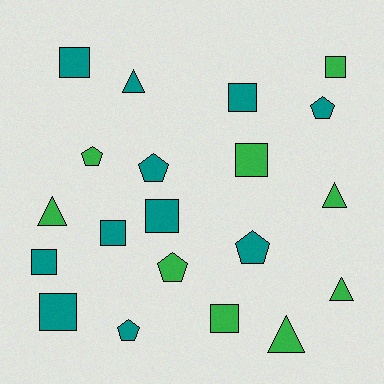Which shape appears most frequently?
Square, with 9 objects.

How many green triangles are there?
There are 4 green triangles.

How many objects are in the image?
There are 20 objects.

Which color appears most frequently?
Teal, with 11 objects.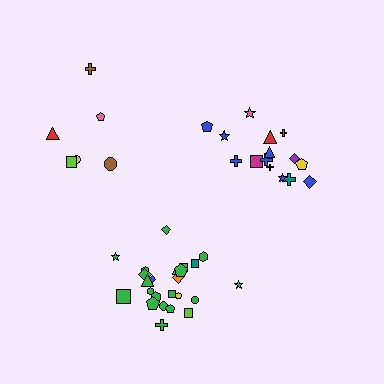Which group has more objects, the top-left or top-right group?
The top-right group.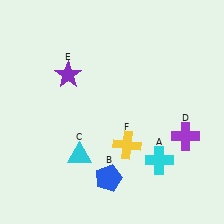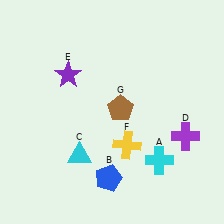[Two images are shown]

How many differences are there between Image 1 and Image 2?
There is 1 difference between the two images.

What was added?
A brown pentagon (G) was added in Image 2.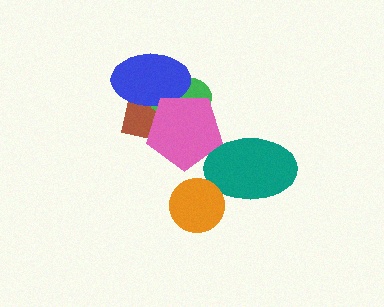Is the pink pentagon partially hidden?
Yes, it is partially covered by another shape.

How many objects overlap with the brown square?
3 objects overlap with the brown square.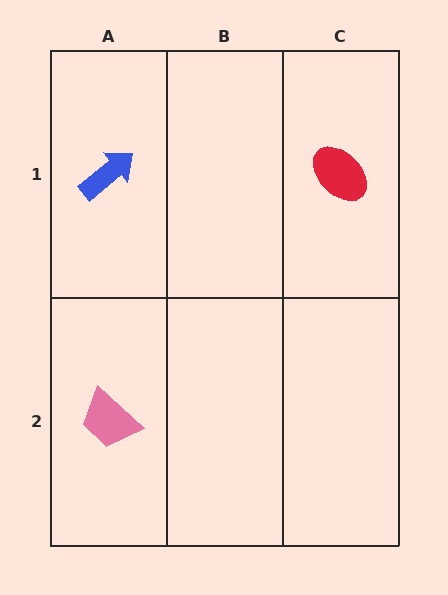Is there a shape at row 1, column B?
No, that cell is empty.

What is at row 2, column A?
A pink trapezoid.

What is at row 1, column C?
A red ellipse.